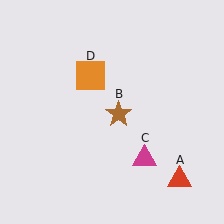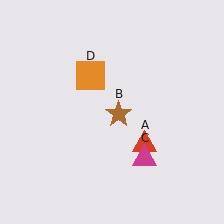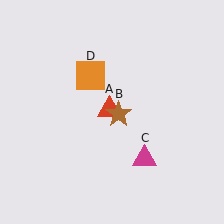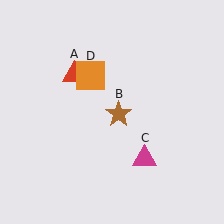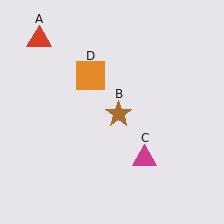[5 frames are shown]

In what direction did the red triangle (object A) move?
The red triangle (object A) moved up and to the left.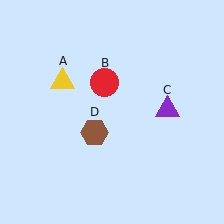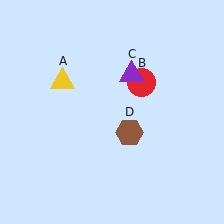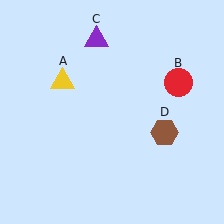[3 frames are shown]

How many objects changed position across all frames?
3 objects changed position: red circle (object B), purple triangle (object C), brown hexagon (object D).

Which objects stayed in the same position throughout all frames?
Yellow triangle (object A) remained stationary.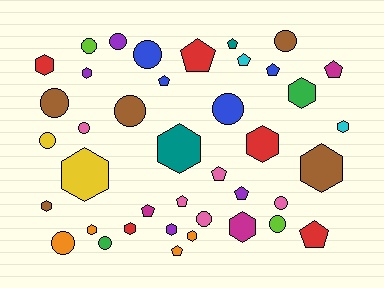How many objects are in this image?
There are 40 objects.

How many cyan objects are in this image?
There are 2 cyan objects.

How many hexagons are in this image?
There are 14 hexagons.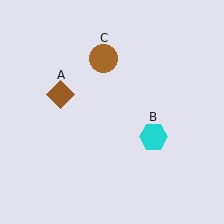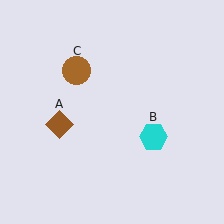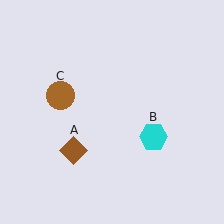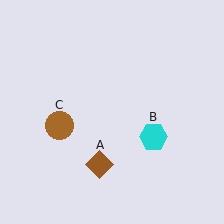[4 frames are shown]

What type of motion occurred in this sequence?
The brown diamond (object A), brown circle (object C) rotated counterclockwise around the center of the scene.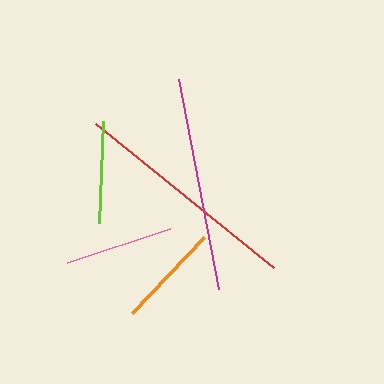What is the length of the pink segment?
The pink segment is approximately 109 pixels long.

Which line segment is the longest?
The red line is the longest at approximately 229 pixels.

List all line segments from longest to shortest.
From longest to shortest: red, magenta, pink, orange, lime.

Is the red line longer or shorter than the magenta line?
The red line is longer than the magenta line.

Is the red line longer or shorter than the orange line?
The red line is longer than the orange line.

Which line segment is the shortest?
The lime line is the shortest at approximately 102 pixels.